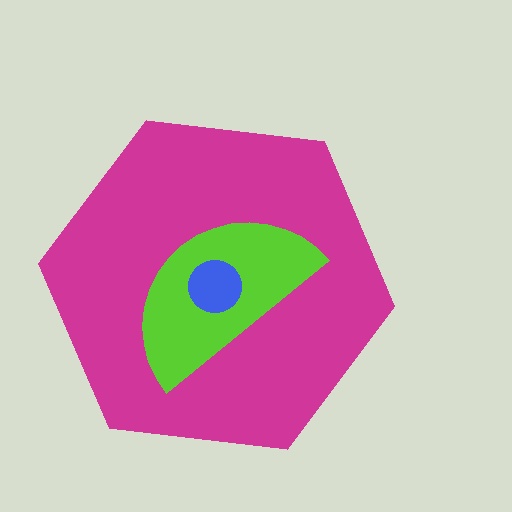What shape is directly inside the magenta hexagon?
The lime semicircle.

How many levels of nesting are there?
3.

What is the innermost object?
The blue circle.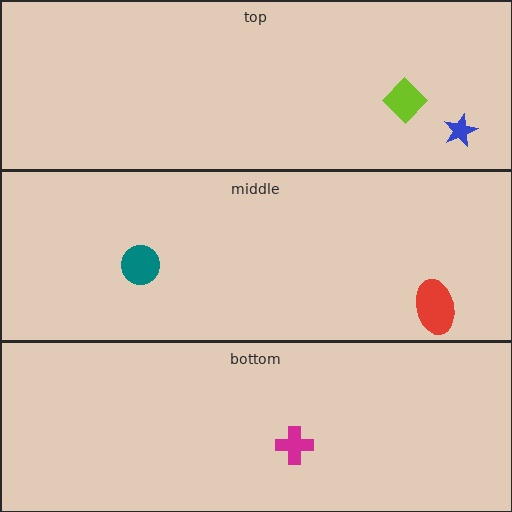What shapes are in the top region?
The lime diamond, the blue star.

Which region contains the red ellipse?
The middle region.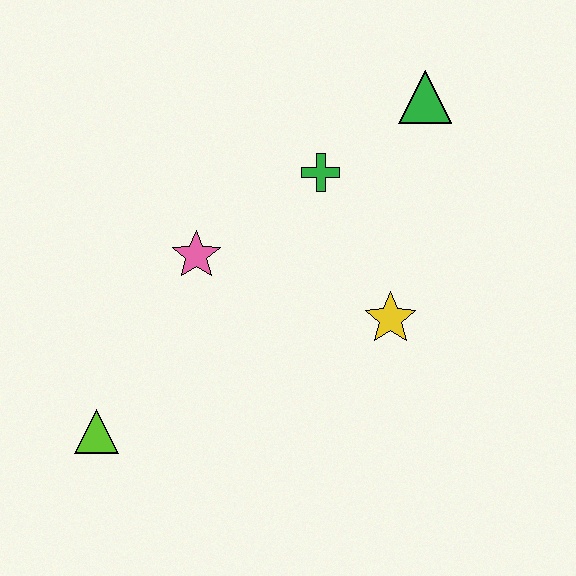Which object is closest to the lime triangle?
The pink star is closest to the lime triangle.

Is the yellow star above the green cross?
No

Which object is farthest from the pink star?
The green triangle is farthest from the pink star.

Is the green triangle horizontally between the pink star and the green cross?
No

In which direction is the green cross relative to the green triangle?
The green cross is to the left of the green triangle.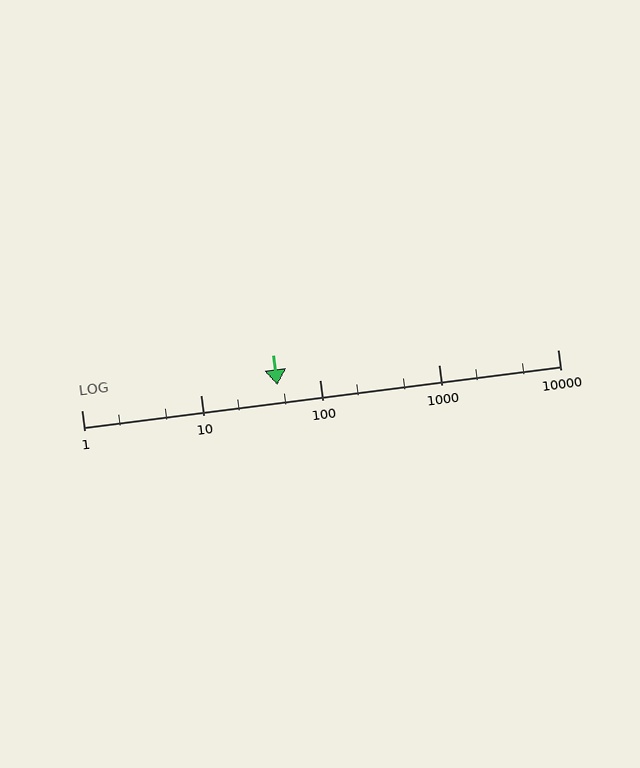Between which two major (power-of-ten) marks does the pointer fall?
The pointer is between 10 and 100.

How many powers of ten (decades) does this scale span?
The scale spans 4 decades, from 1 to 10000.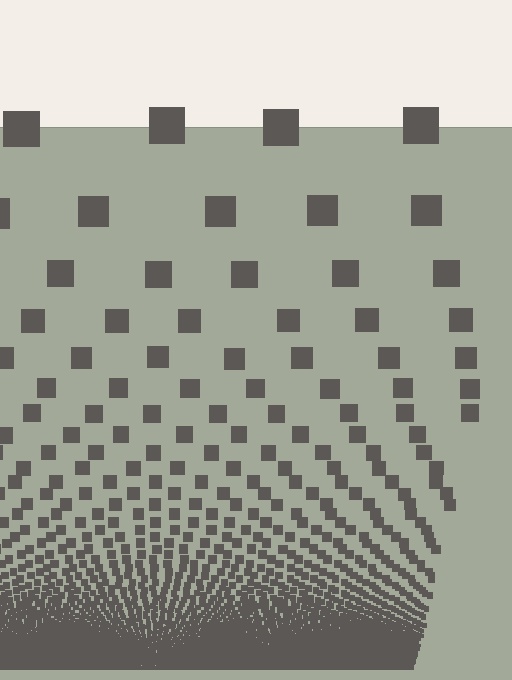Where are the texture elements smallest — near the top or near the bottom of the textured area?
Near the bottom.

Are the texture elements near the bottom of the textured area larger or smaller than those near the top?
Smaller. The gradient is inverted — elements near the bottom are smaller and denser.